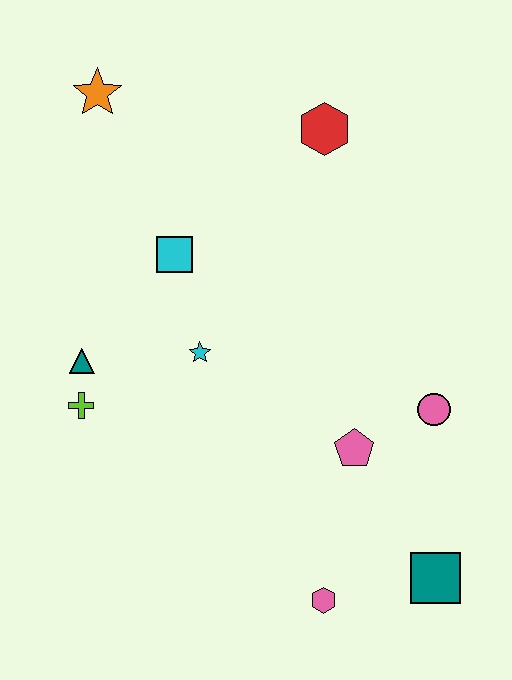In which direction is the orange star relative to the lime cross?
The orange star is above the lime cross.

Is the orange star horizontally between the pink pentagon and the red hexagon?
No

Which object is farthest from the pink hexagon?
The orange star is farthest from the pink hexagon.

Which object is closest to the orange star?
The cyan square is closest to the orange star.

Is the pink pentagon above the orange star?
No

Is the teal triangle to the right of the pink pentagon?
No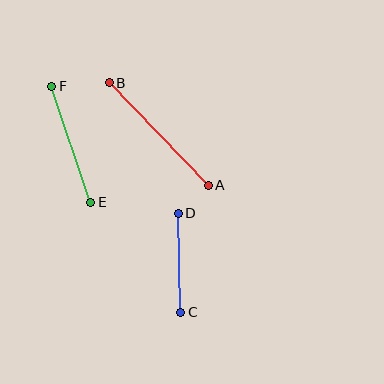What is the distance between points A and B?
The distance is approximately 142 pixels.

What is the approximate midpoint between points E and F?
The midpoint is at approximately (71, 144) pixels.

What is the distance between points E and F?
The distance is approximately 122 pixels.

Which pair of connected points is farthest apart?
Points A and B are farthest apart.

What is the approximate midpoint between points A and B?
The midpoint is at approximately (159, 134) pixels.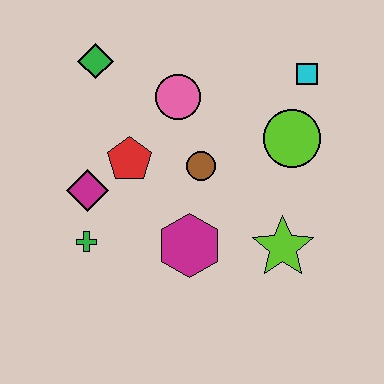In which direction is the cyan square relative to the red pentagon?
The cyan square is to the right of the red pentagon.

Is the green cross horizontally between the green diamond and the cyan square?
No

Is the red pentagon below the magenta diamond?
No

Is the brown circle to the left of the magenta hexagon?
No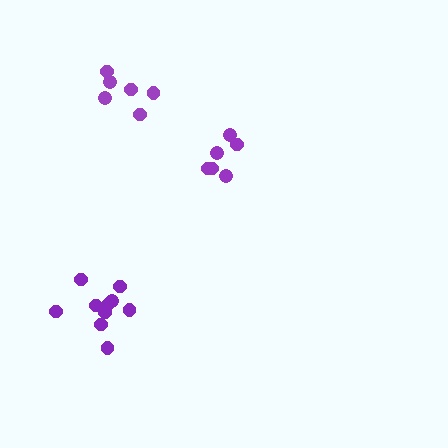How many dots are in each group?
Group 1: 6 dots, Group 2: 10 dots, Group 3: 6 dots (22 total).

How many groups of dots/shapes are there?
There are 3 groups.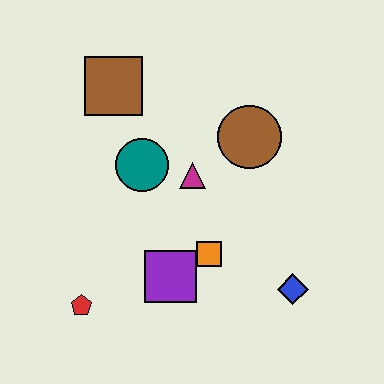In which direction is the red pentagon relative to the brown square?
The red pentagon is below the brown square.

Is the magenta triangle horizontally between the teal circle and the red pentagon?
No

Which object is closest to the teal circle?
The magenta triangle is closest to the teal circle.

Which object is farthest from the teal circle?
The blue diamond is farthest from the teal circle.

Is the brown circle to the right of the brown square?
Yes